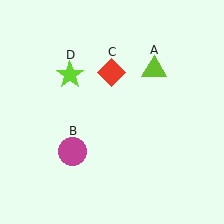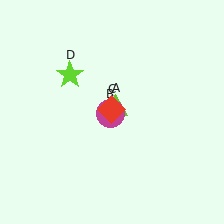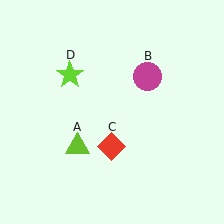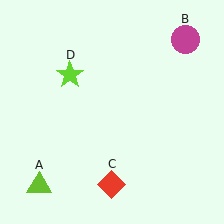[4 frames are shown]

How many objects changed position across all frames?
3 objects changed position: lime triangle (object A), magenta circle (object B), red diamond (object C).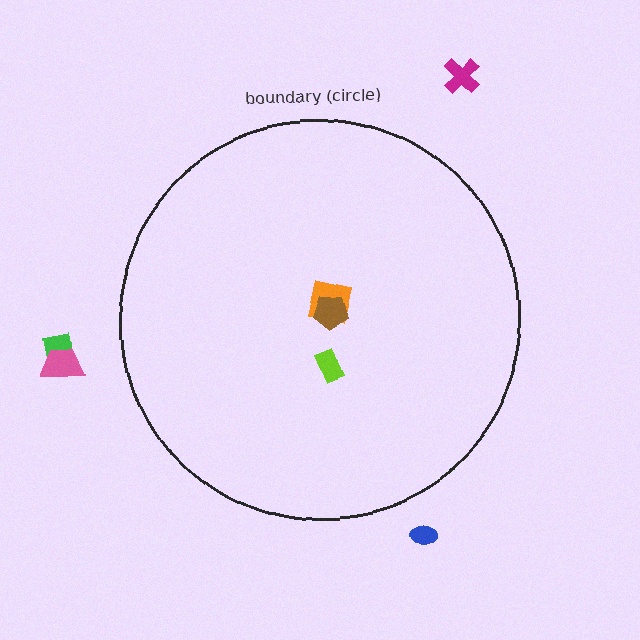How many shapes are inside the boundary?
3 inside, 4 outside.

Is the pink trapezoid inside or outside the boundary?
Outside.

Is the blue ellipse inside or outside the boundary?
Outside.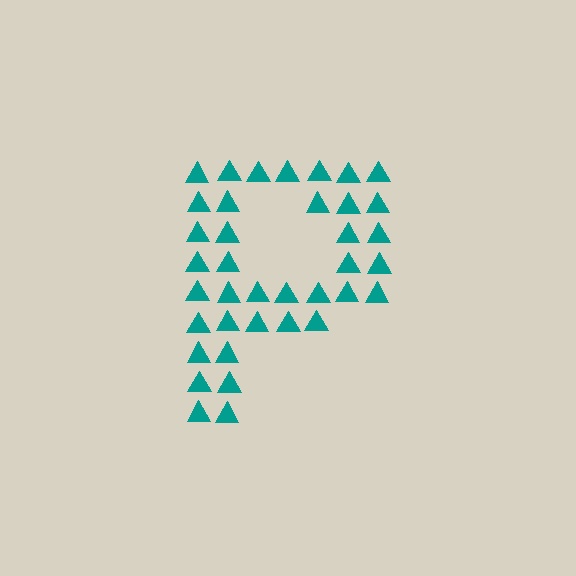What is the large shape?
The large shape is the letter P.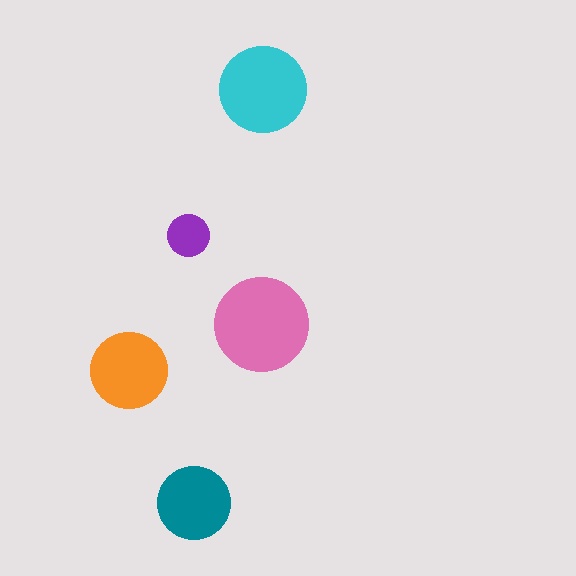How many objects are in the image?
There are 5 objects in the image.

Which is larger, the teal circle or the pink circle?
The pink one.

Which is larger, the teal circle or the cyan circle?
The cyan one.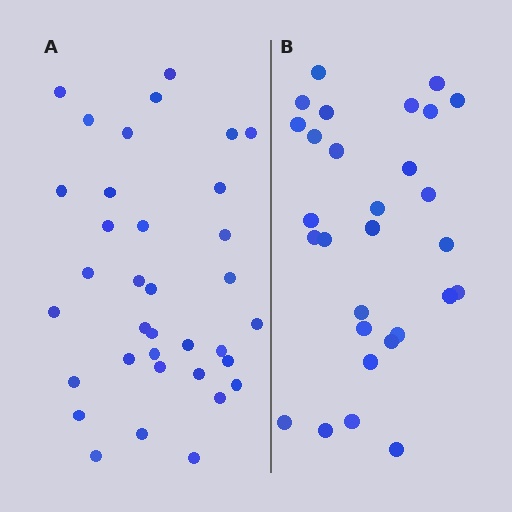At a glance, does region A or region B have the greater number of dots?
Region A (the left region) has more dots.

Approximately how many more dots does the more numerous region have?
Region A has about 6 more dots than region B.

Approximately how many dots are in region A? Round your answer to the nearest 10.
About 40 dots. (The exact count is 35, which rounds to 40.)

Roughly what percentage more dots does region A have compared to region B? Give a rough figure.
About 20% more.